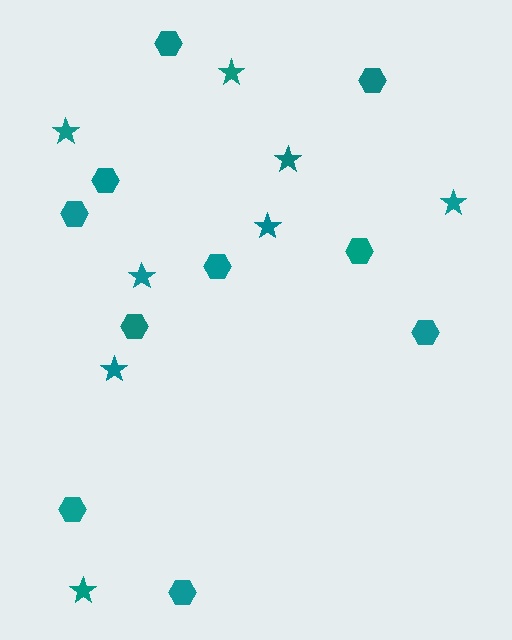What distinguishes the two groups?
There are 2 groups: one group of hexagons (10) and one group of stars (8).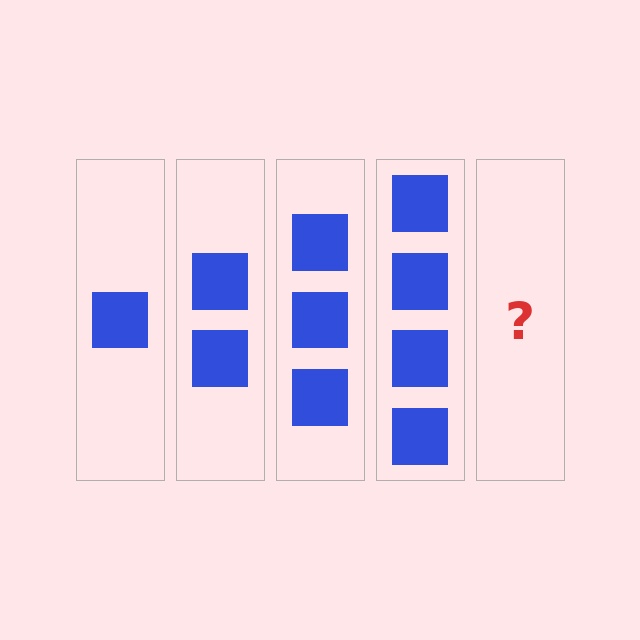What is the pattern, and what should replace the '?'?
The pattern is that each step adds one more square. The '?' should be 5 squares.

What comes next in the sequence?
The next element should be 5 squares.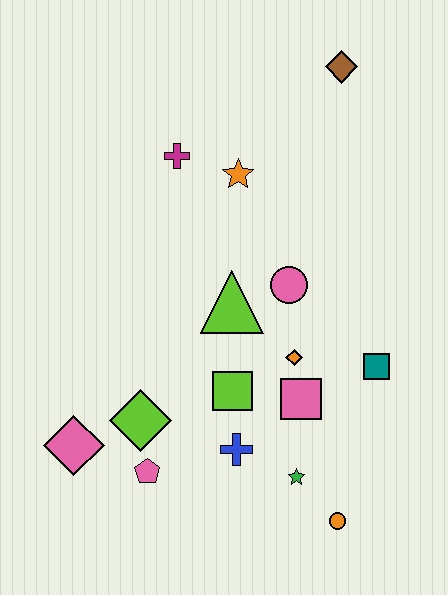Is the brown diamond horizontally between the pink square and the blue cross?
No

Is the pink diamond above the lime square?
No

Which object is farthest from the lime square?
The brown diamond is farthest from the lime square.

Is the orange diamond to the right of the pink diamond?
Yes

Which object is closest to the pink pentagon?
The lime diamond is closest to the pink pentagon.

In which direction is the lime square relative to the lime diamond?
The lime square is to the right of the lime diamond.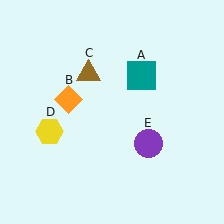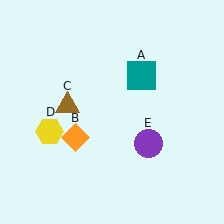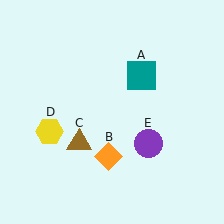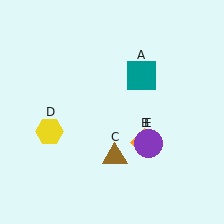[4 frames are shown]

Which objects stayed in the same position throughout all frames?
Teal square (object A) and yellow hexagon (object D) and purple circle (object E) remained stationary.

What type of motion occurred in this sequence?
The orange diamond (object B), brown triangle (object C) rotated counterclockwise around the center of the scene.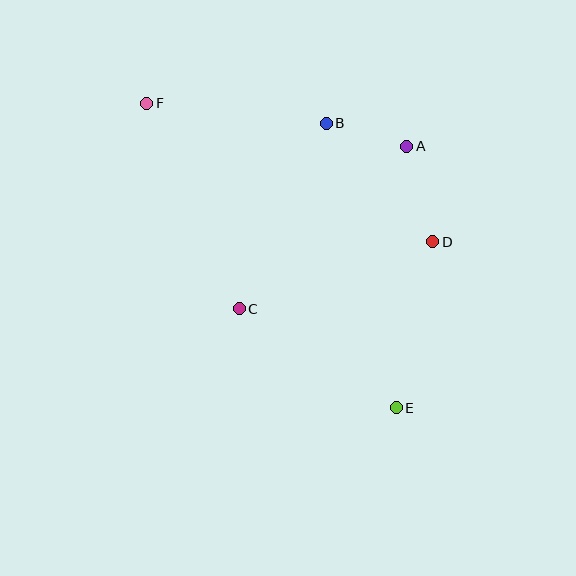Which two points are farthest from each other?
Points E and F are farthest from each other.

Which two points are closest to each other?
Points A and B are closest to each other.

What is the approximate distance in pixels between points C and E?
The distance between C and E is approximately 186 pixels.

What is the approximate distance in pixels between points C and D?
The distance between C and D is approximately 205 pixels.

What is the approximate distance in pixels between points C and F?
The distance between C and F is approximately 225 pixels.